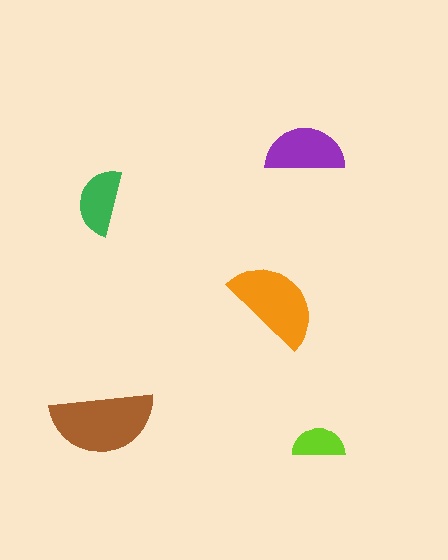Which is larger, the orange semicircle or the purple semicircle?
The orange one.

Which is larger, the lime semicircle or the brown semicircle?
The brown one.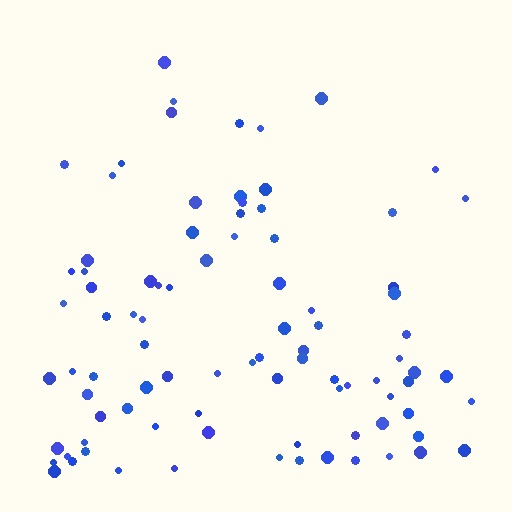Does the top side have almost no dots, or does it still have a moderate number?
Still a moderate number, just noticeably fewer than the bottom.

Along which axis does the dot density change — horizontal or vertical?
Vertical.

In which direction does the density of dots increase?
From top to bottom, with the bottom side densest.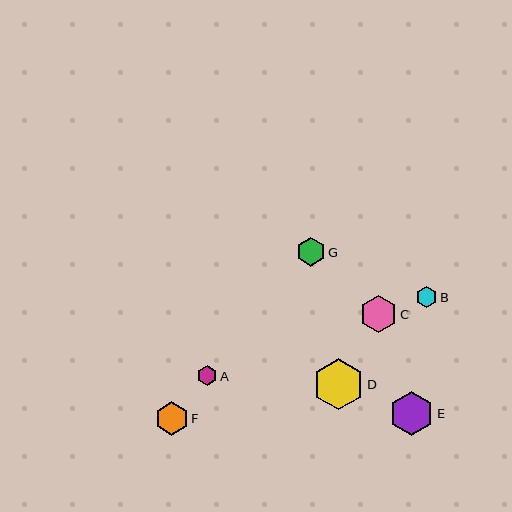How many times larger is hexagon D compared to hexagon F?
Hexagon D is approximately 1.5 times the size of hexagon F.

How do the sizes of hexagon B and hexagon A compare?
Hexagon B and hexagon A are approximately the same size.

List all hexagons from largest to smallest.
From largest to smallest: D, E, C, F, G, B, A.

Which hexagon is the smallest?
Hexagon A is the smallest with a size of approximately 20 pixels.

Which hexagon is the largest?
Hexagon D is the largest with a size of approximately 51 pixels.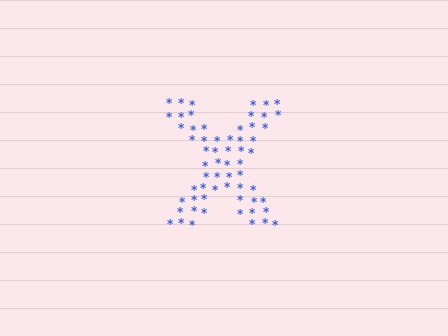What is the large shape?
The large shape is the letter X.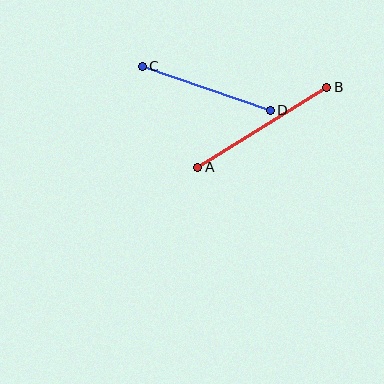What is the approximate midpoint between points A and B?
The midpoint is at approximately (262, 127) pixels.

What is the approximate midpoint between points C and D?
The midpoint is at approximately (206, 88) pixels.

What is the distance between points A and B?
The distance is approximately 152 pixels.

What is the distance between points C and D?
The distance is approximately 135 pixels.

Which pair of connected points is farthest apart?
Points A and B are farthest apart.